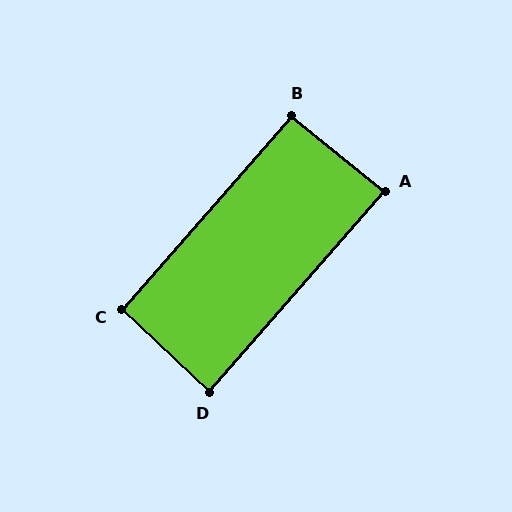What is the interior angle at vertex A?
Approximately 88 degrees (approximately right).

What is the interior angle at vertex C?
Approximately 92 degrees (approximately right).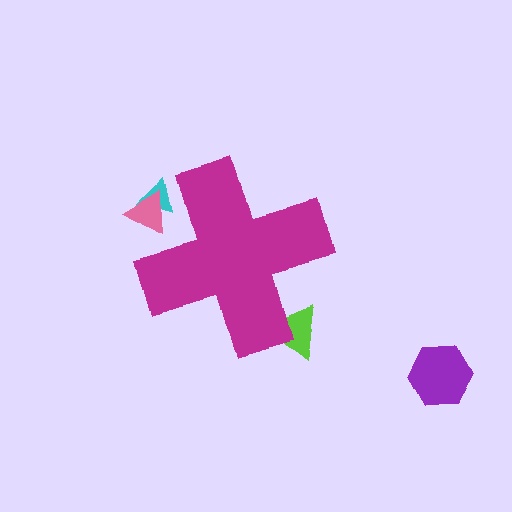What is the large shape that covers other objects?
A magenta cross.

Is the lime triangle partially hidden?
Yes, the lime triangle is partially hidden behind the magenta cross.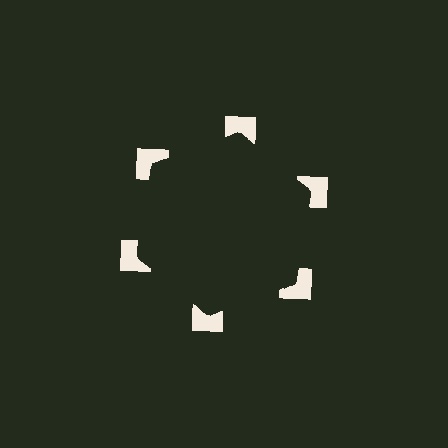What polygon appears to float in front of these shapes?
An illusory hexagon — its edges are inferred from the aligned wedge cuts in the notched squares, not physically drawn.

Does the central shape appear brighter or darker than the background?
It typically appears slightly darker than the background, even though no actual brightness change is drawn.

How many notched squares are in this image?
There are 6 — one at each vertex of the illusory hexagon.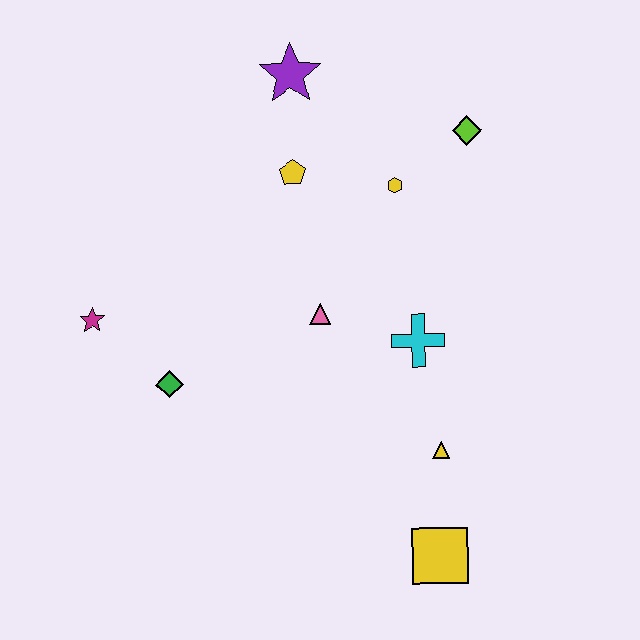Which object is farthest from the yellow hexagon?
The yellow square is farthest from the yellow hexagon.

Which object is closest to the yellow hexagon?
The lime diamond is closest to the yellow hexagon.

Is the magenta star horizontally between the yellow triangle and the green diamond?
No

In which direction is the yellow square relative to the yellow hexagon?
The yellow square is below the yellow hexagon.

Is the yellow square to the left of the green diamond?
No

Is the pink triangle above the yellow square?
Yes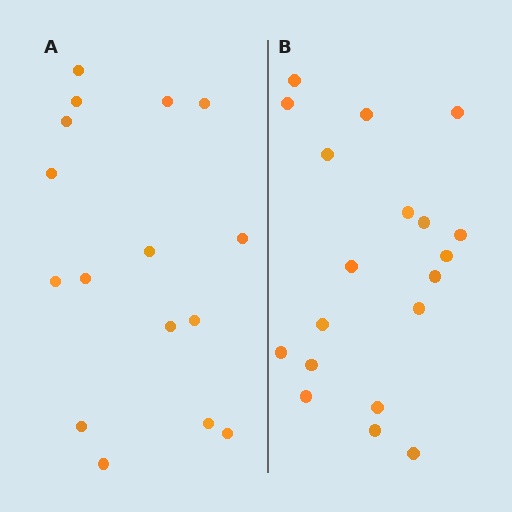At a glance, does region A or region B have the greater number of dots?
Region B (the right region) has more dots.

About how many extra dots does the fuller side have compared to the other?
Region B has just a few more — roughly 2 or 3 more dots than region A.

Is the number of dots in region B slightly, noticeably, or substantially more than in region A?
Region B has only slightly more — the two regions are fairly close. The ratio is roughly 1.2 to 1.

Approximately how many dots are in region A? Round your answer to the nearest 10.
About 20 dots. (The exact count is 16, which rounds to 20.)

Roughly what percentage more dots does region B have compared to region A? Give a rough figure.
About 20% more.